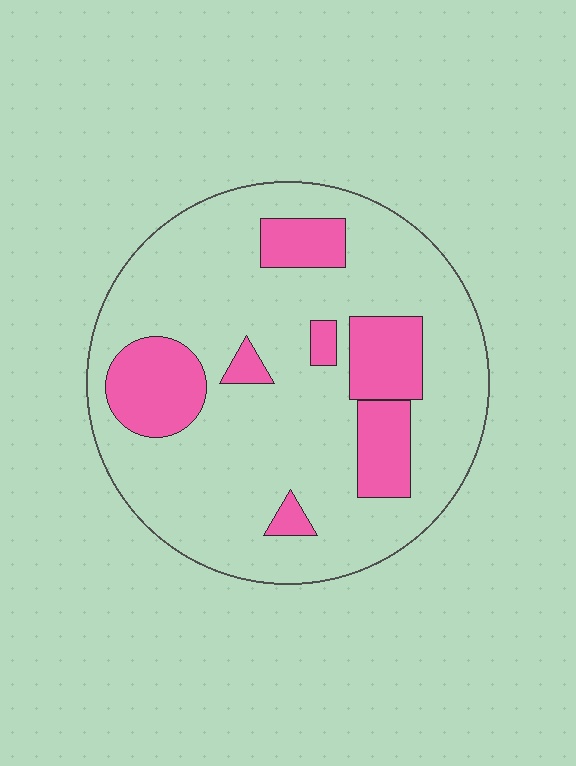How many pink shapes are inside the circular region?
7.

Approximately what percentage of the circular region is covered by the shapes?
Approximately 20%.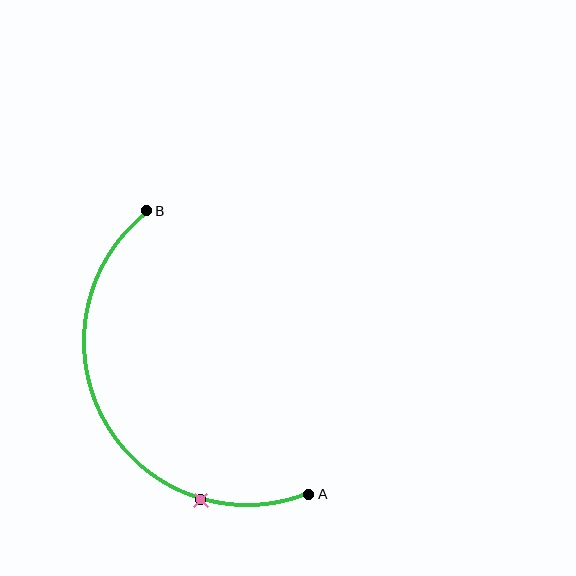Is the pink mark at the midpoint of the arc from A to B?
No. The pink mark lies on the arc but is closer to endpoint A. The arc midpoint would be at the point on the curve equidistant along the arc from both A and B.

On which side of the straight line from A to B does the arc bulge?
The arc bulges to the left of the straight line connecting A and B.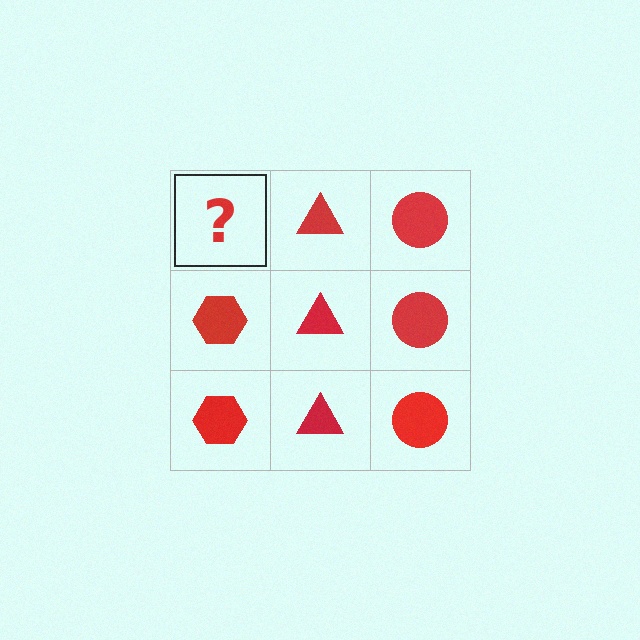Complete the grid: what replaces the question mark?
The question mark should be replaced with a red hexagon.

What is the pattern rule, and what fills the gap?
The rule is that each column has a consistent shape. The gap should be filled with a red hexagon.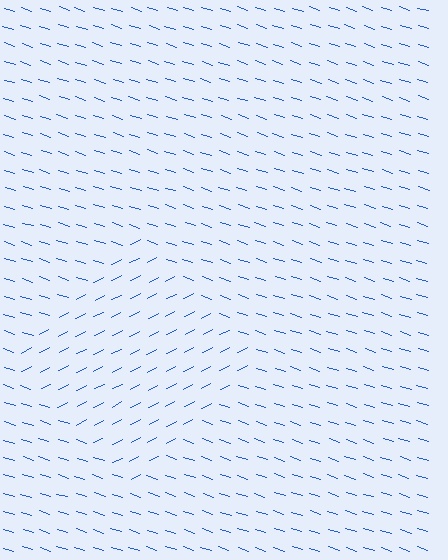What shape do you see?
I see a diamond.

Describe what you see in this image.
The image is filled with small blue line segments. A diamond region in the image has lines oriented differently from the surrounding lines, creating a visible texture boundary.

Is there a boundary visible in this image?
Yes, there is a texture boundary formed by a change in line orientation.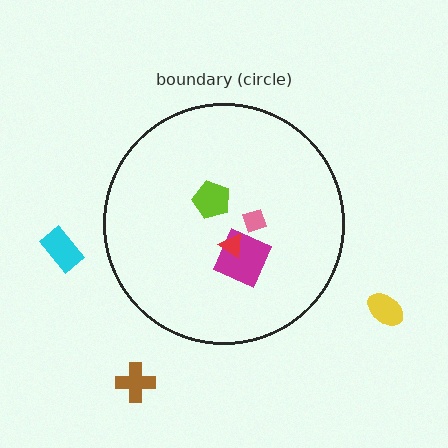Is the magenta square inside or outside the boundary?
Inside.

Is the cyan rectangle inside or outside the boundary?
Outside.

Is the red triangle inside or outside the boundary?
Inside.